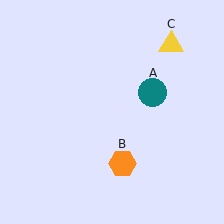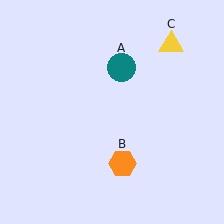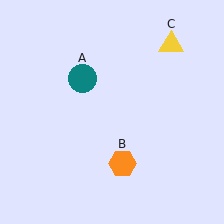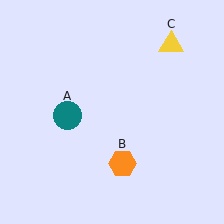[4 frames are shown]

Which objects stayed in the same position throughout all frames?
Orange hexagon (object B) and yellow triangle (object C) remained stationary.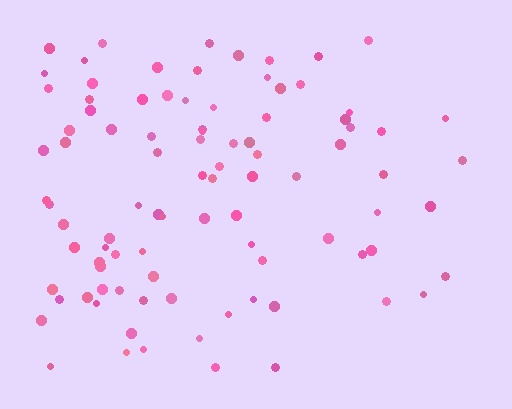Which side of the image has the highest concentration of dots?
The left.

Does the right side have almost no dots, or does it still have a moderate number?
Still a moderate number, just noticeably fewer than the left.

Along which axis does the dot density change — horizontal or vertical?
Horizontal.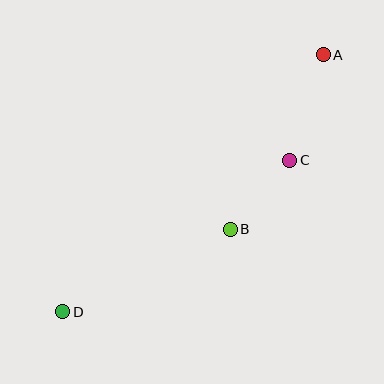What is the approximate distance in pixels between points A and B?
The distance between A and B is approximately 198 pixels.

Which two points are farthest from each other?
Points A and D are farthest from each other.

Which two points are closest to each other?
Points B and C are closest to each other.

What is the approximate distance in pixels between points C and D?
The distance between C and D is approximately 273 pixels.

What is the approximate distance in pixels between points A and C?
The distance between A and C is approximately 111 pixels.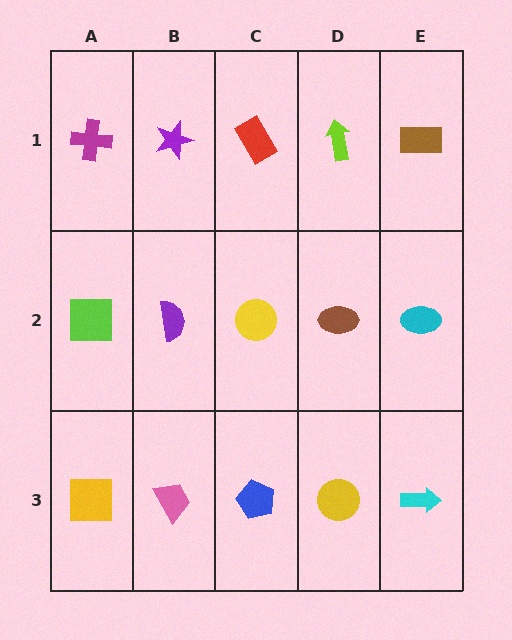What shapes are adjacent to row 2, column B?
A purple star (row 1, column B), a pink trapezoid (row 3, column B), a lime square (row 2, column A), a yellow circle (row 2, column C).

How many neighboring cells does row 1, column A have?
2.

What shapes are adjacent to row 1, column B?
A purple semicircle (row 2, column B), a magenta cross (row 1, column A), a red rectangle (row 1, column C).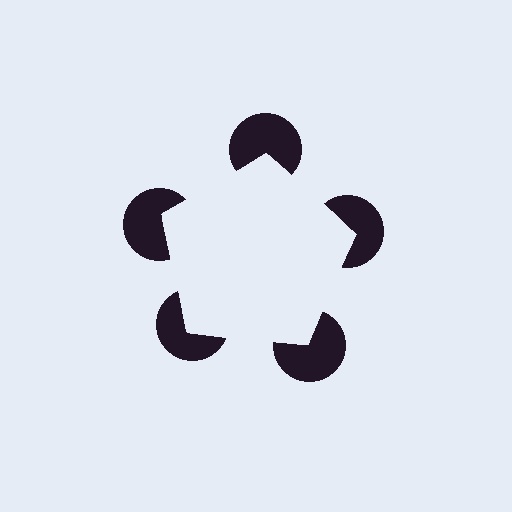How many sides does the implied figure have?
5 sides.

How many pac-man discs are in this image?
There are 5 — one at each vertex of the illusory pentagon.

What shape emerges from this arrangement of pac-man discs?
An illusory pentagon — its edges are inferred from the aligned wedge cuts in the pac-man discs, not physically drawn.